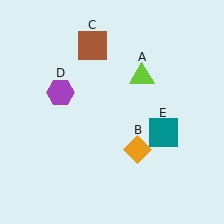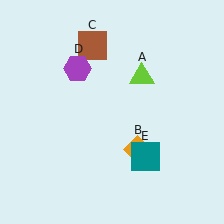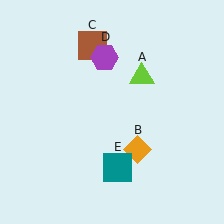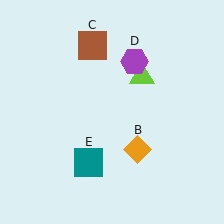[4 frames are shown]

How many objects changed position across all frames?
2 objects changed position: purple hexagon (object D), teal square (object E).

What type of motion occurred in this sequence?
The purple hexagon (object D), teal square (object E) rotated clockwise around the center of the scene.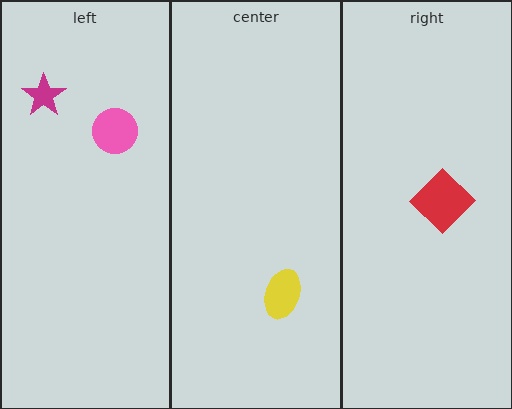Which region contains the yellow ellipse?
The center region.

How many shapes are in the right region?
1.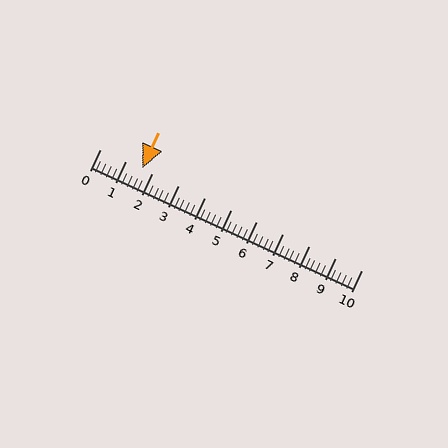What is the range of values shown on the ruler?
The ruler shows values from 0 to 10.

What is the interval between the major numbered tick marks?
The major tick marks are spaced 1 units apart.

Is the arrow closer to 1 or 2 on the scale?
The arrow is closer to 2.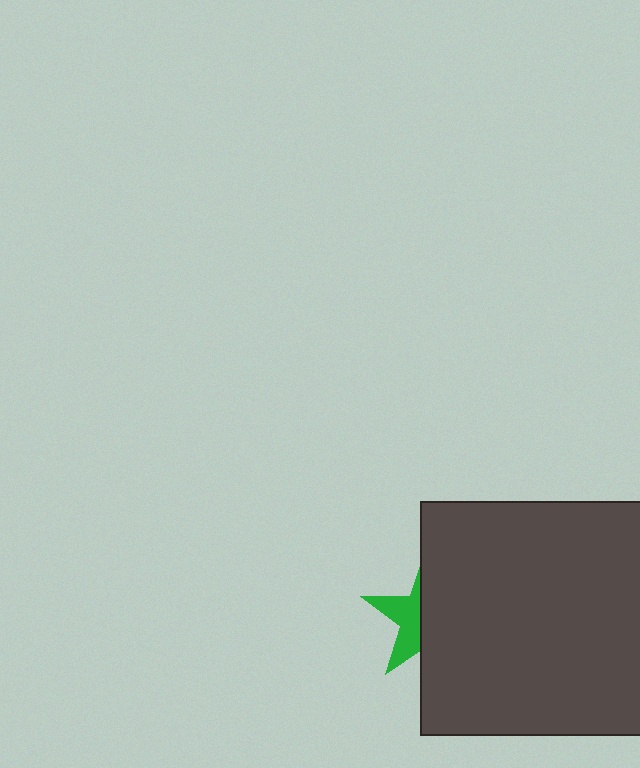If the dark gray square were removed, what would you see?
You would see the complete green star.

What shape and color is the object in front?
The object in front is a dark gray square.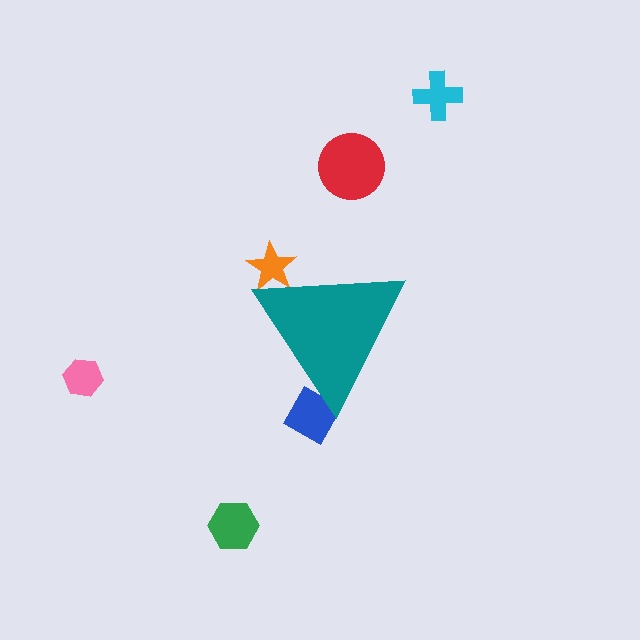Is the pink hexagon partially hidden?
No, the pink hexagon is fully visible.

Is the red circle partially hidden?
No, the red circle is fully visible.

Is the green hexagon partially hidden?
No, the green hexagon is fully visible.